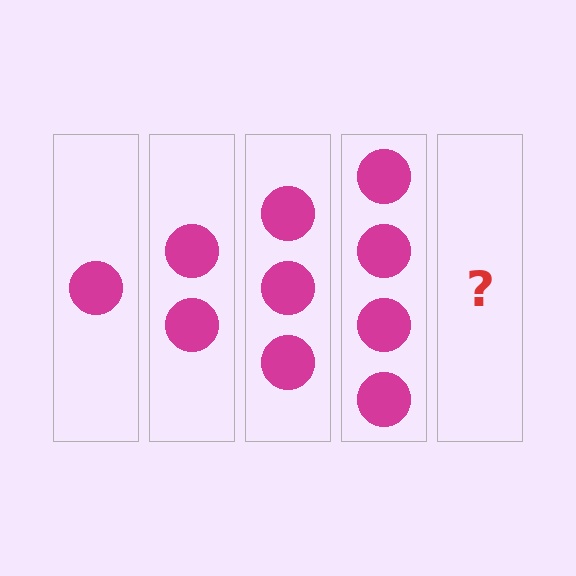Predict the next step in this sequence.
The next step is 5 circles.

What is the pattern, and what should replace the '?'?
The pattern is that each step adds one more circle. The '?' should be 5 circles.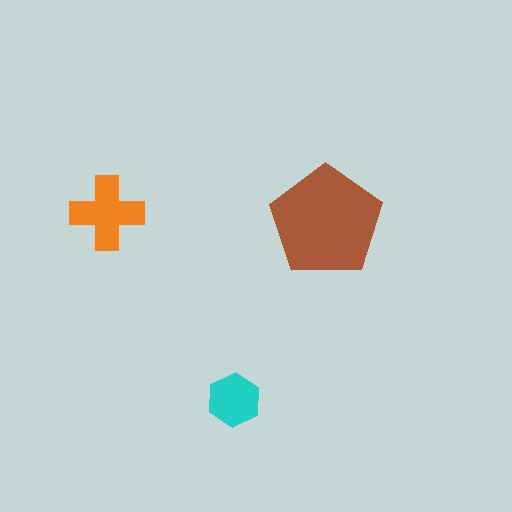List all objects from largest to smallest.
The brown pentagon, the orange cross, the cyan hexagon.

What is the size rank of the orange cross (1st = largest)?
2nd.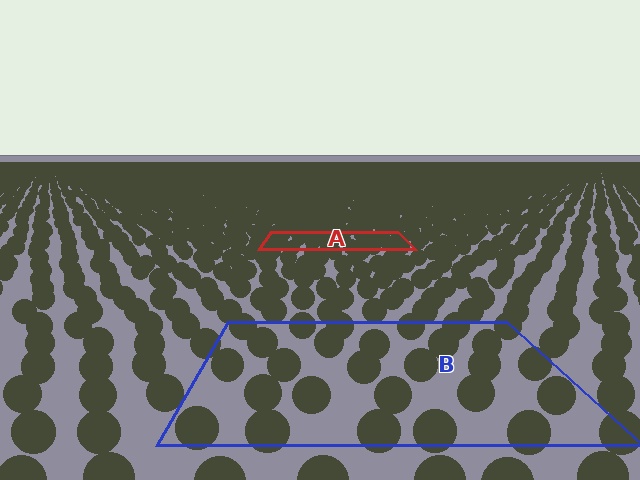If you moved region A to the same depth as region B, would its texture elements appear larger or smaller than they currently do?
They would appear larger. At a closer depth, the same texture elements are projected at a bigger on-screen size.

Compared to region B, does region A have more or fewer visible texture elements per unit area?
Region A has more texture elements per unit area — they are packed more densely because it is farther away.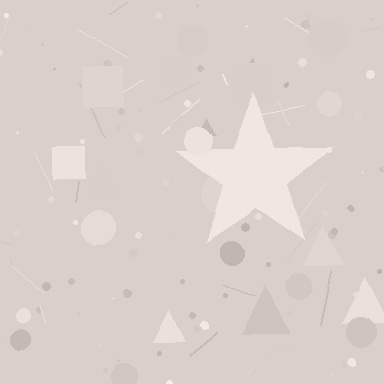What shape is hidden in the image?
A star is hidden in the image.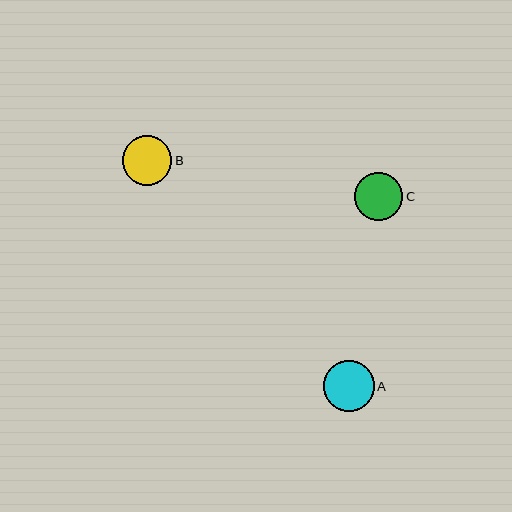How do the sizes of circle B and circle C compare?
Circle B and circle C are approximately the same size.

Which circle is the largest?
Circle A is the largest with a size of approximately 50 pixels.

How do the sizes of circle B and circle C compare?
Circle B and circle C are approximately the same size.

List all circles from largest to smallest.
From largest to smallest: A, B, C.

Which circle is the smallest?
Circle C is the smallest with a size of approximately 49 pixels.